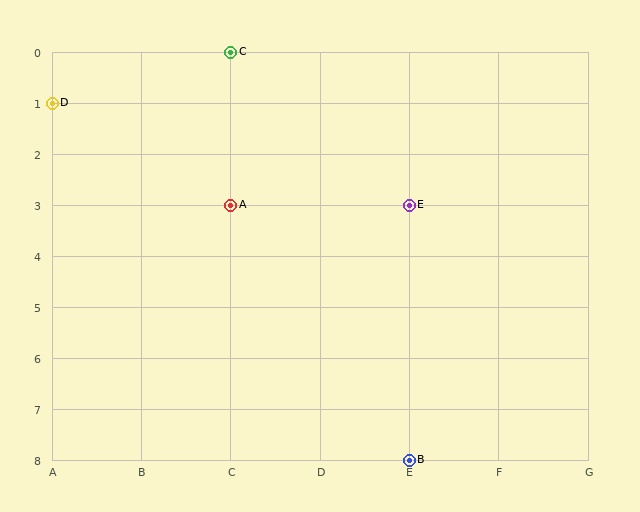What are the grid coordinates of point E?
Point E is at grid coordinates (E, 3).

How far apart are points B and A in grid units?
Points B and A are 2 columns and 5 rows apart (about 5.4 grid units diagonally).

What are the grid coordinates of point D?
Point D is at grid coordinates (A, 1).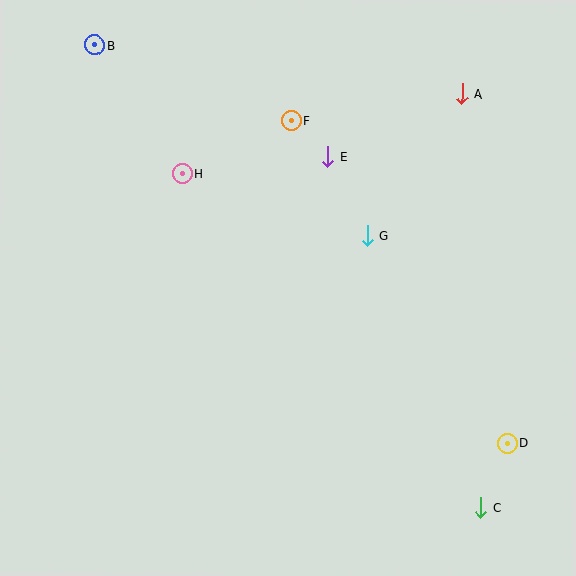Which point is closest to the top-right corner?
Point A is closest to the top-right corner.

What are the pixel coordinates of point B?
Point B is at (94, 45).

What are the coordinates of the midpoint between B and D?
The midpoint between B and D is at (301, 244).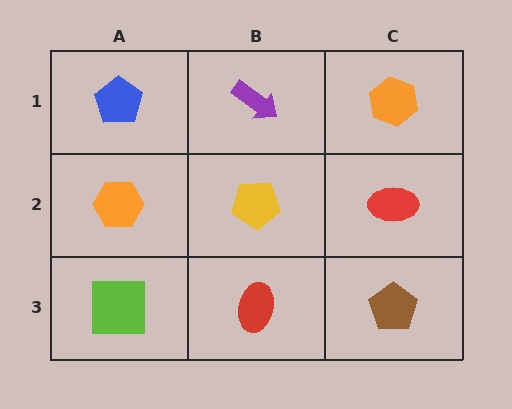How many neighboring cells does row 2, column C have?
3.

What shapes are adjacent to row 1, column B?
A yellow pentagon (row 2, column B), a blue pentagon (row 1, column A), an orange hexagon (row 1, column C).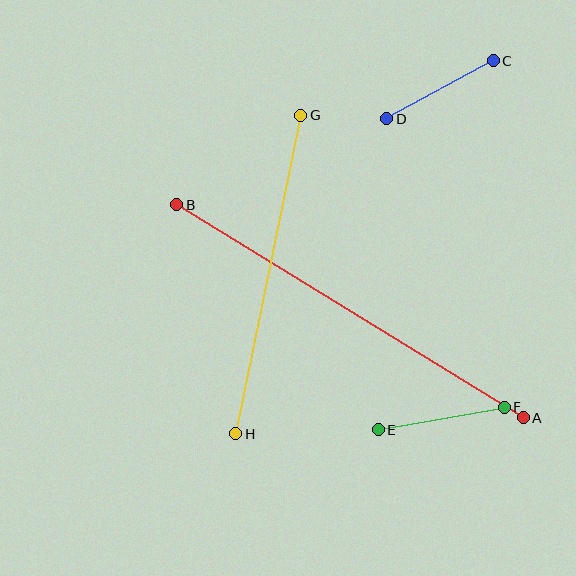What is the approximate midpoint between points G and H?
The midpoint is at approximately (268, 275) pixels.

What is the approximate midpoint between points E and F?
The midpoint is at approximately (441, 419) pixels.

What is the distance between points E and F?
The distance is approximately 128 pixels.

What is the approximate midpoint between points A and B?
The midpoint is at approximately (350, 311) pixels.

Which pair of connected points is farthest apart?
Points A and B are farthest apart.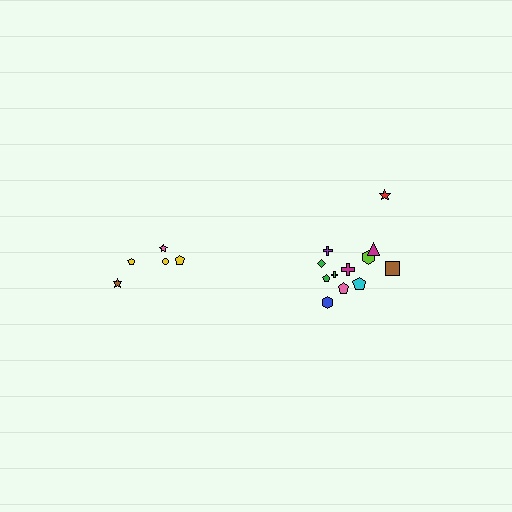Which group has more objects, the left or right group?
The right group.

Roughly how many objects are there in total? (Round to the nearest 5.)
Roughly 15 objects in total.